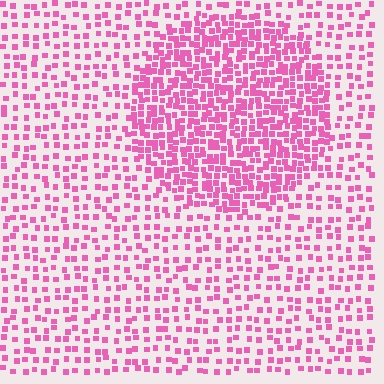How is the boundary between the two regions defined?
The boundary is defined by a change in element density (approximately 2.2x ratio). All elements are the same color, size, and shape.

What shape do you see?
I see a circle.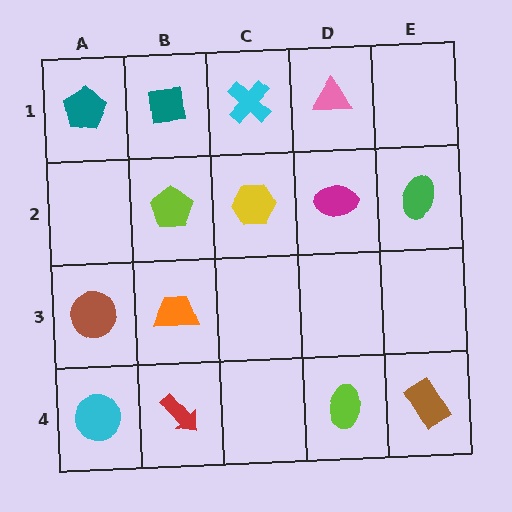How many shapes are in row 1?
4 shapes.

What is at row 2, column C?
A yellow hexagon.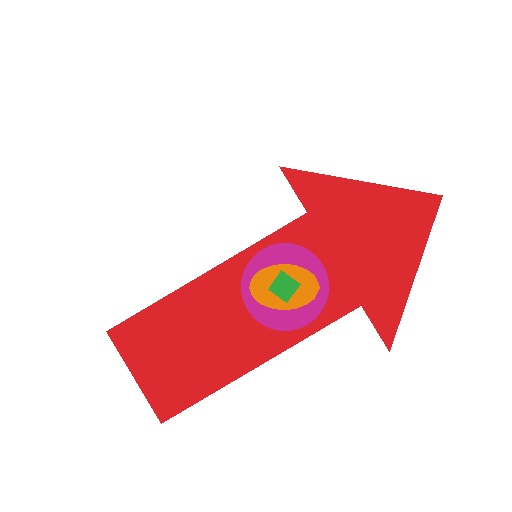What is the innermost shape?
The green diamond.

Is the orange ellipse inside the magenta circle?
Yes.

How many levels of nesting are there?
4.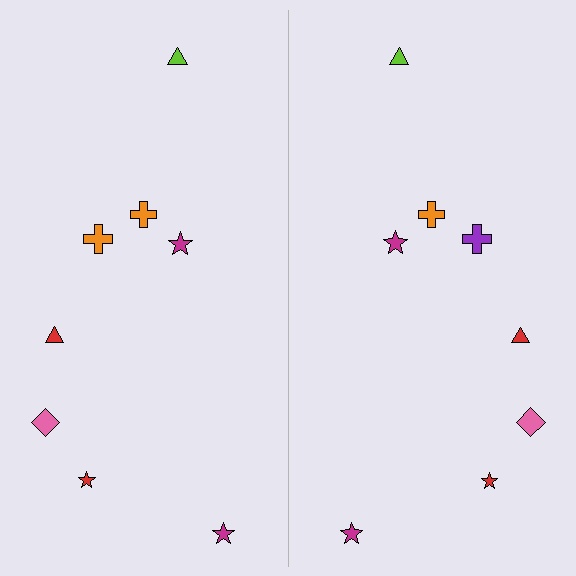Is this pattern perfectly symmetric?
No, the pattern is not perfectly symmetric. The purple cross on the right side breaks the symmetry — its mirror counterpart is orange.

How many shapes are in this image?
There are 16 shapes in this image.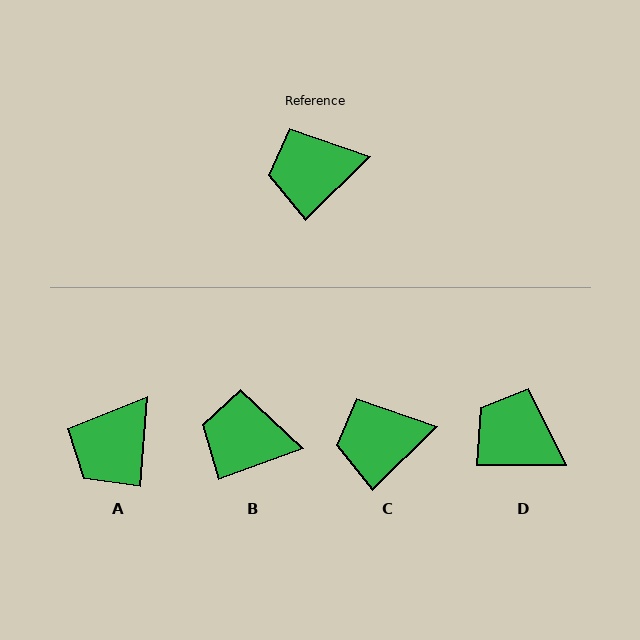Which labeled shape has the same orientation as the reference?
C.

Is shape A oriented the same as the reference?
No, it is off by about 42 degrees.